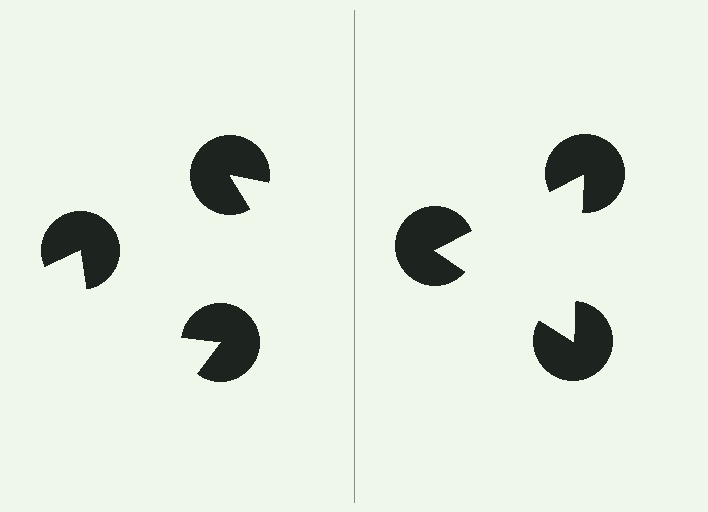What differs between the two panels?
The pac-man discs are positioned identically on both sides; only the wedge orientations differ. On the right they align to a triangle; on the left they are misaligned.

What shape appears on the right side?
An illusory triangle.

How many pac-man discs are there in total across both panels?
6 — 3 on each side.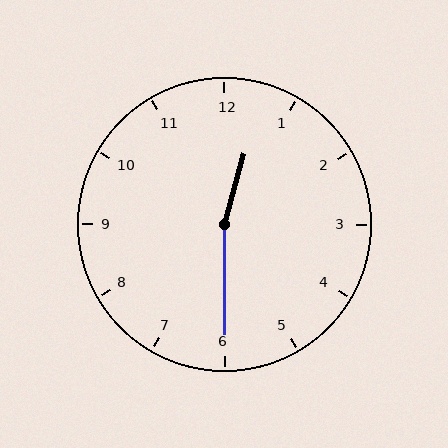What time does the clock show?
12:30.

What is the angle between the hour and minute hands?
Approximately 165 degrees.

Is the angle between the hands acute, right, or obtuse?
It is obtuse.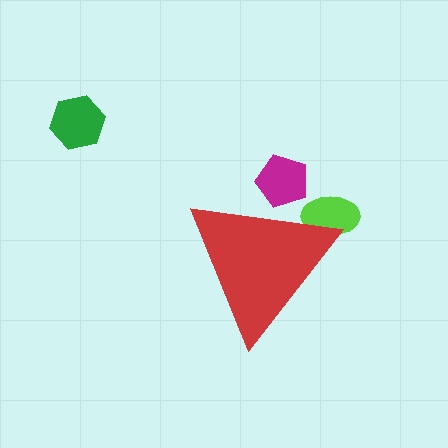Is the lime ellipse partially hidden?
Yes, the lime ellipse is partially hidden behind the red triangle.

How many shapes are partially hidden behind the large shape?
2 shapes are partially hidden.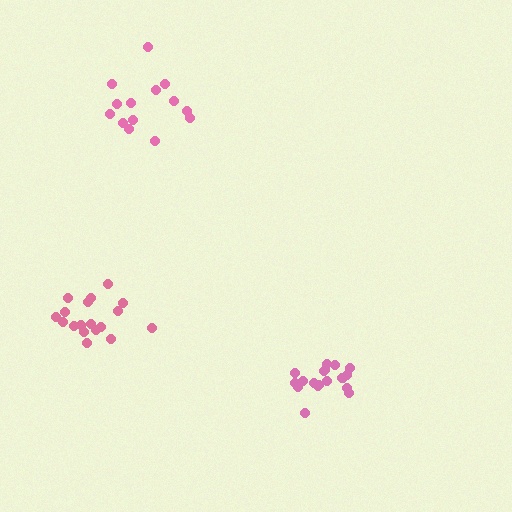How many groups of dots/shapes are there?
There are 3 groups.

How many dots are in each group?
Group 1: 14 dots, Group 2: 18 dots, Group 3: 18 dots (50 total).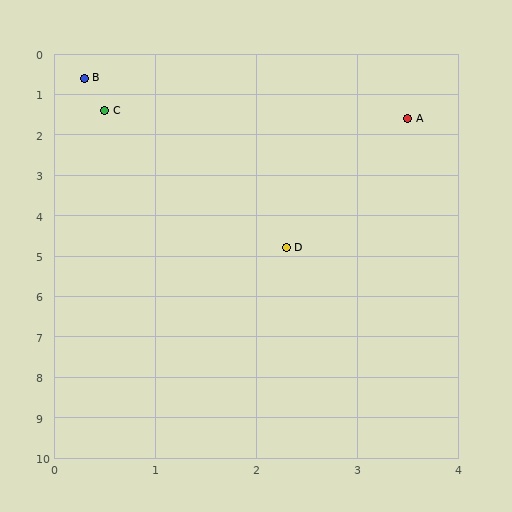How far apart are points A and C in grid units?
Points A and C are about 3.0 grid units apart.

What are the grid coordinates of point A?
Point A is at approximately (3.5, 1.6).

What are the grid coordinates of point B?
Point B is at approximately (0.3, 0.6).